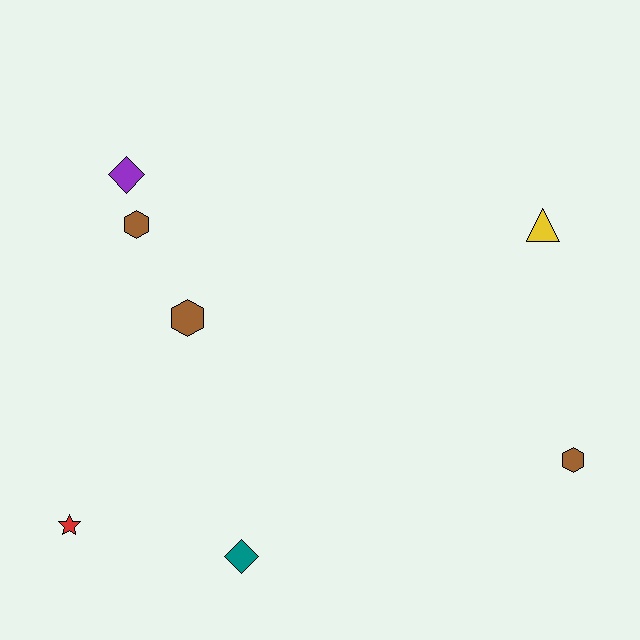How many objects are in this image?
There are 7 objects.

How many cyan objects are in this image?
There are no cyan objects.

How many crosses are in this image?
There are no crosses.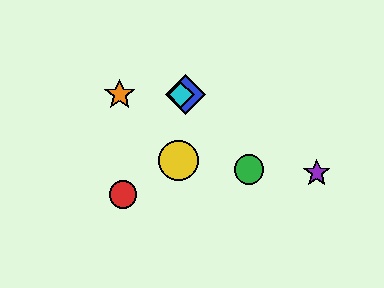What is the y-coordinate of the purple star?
The purple star is at y≈173.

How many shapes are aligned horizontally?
3 shapes (the blue diamond, the orange star, the cyan diamond) are aligned horizontally.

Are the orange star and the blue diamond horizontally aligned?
Yes, both are at y≈95.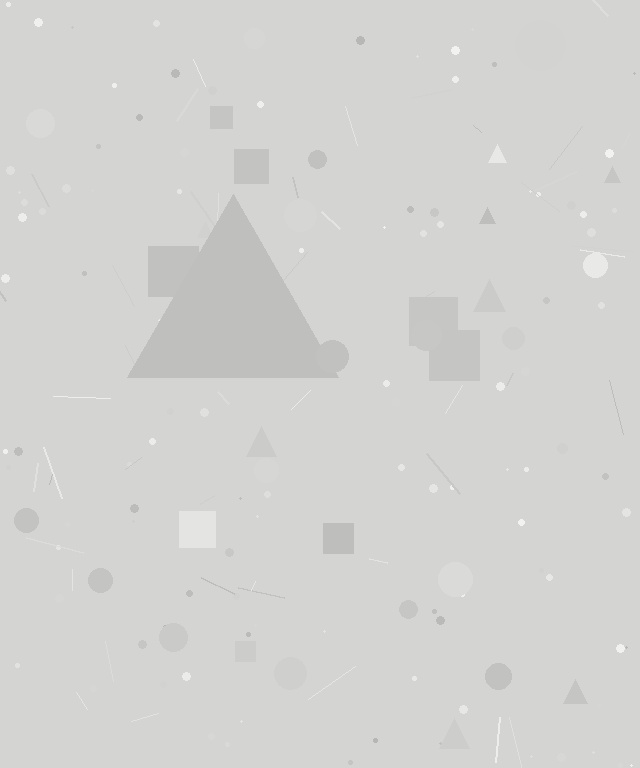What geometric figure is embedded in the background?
A triangle is embedded in the background.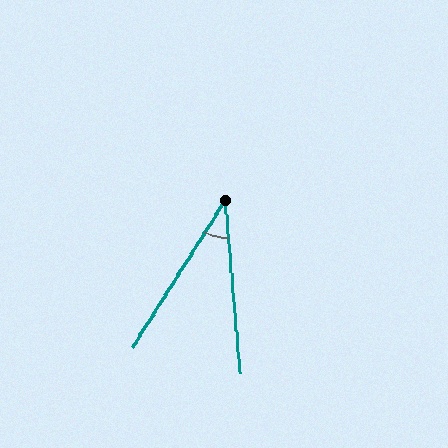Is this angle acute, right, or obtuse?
It is acute.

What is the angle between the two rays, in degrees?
Approximately 37 degrees.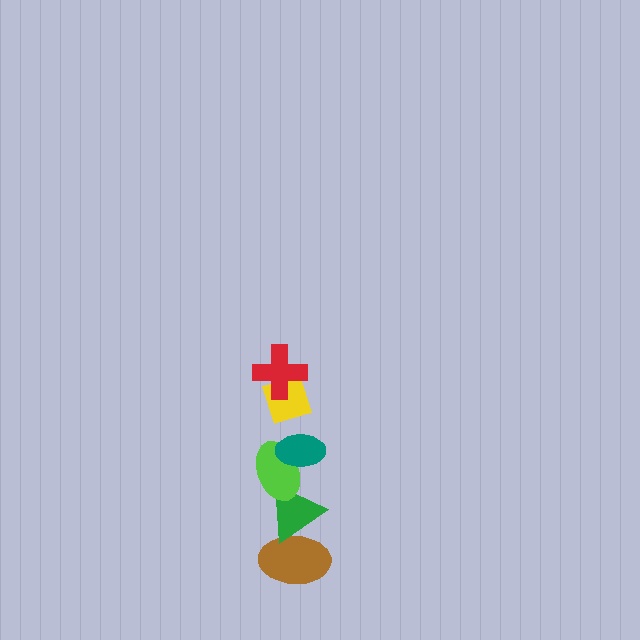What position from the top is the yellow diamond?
The yellow diamond is 2nd from the top.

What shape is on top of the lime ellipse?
The teal ellipse is on top of the lime ellipse.